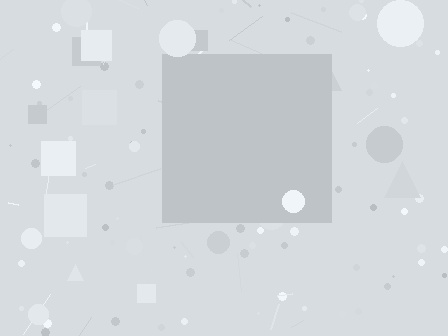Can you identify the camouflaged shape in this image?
The camouflaged shape is a square.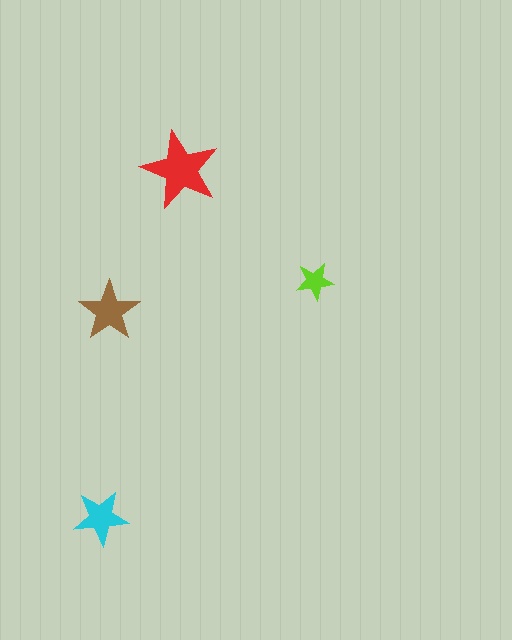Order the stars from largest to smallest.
the red one, the brown one, the cyan one, the lime one.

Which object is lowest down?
The cyan star is bottommost.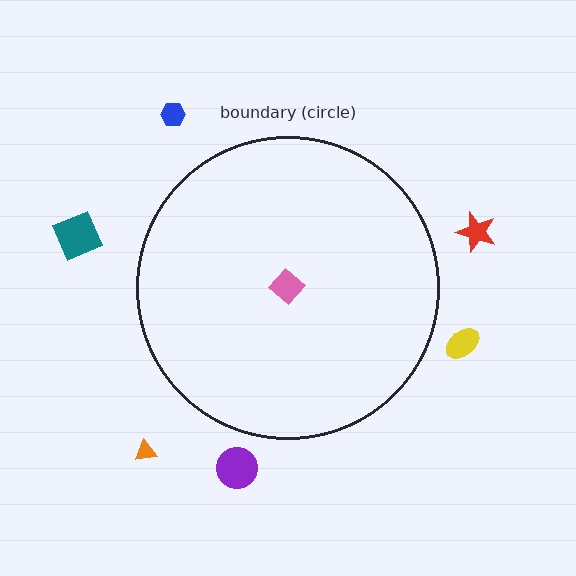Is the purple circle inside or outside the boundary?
Outside.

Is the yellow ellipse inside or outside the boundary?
Outside.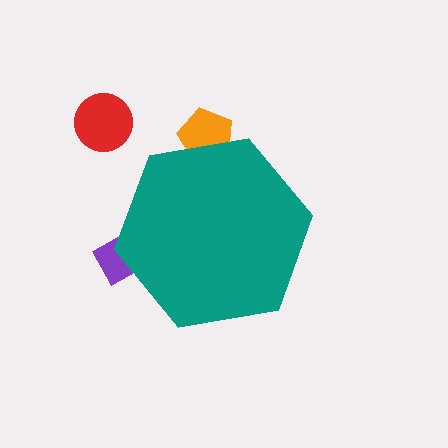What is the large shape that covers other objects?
A teal hexagon.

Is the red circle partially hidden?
No, the red circle is fully visible.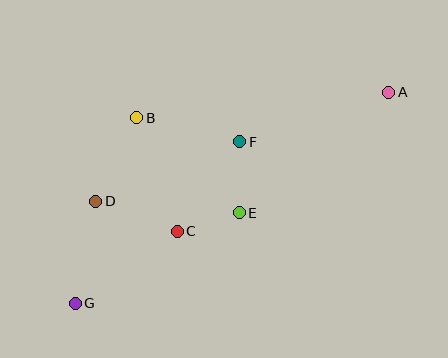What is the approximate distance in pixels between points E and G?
The distance between E and G is approximately 187 pixels.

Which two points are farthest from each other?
Points A and G are farthest from each other.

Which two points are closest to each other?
Points C and E are closest to each other.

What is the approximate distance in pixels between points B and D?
The distance between B and D is approximately 93 pixels.